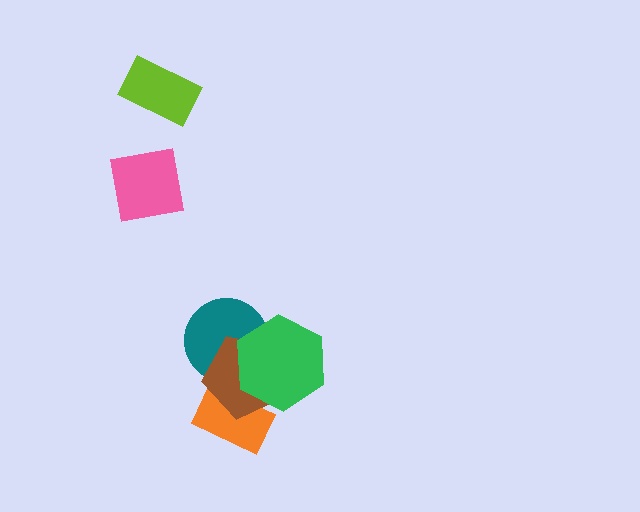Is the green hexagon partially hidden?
No, no other shape covers it.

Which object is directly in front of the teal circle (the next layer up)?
The brown pentagon is directly in front of the teal circle.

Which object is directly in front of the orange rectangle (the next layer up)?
The brown pentagon is directly in front of the orange rectangle.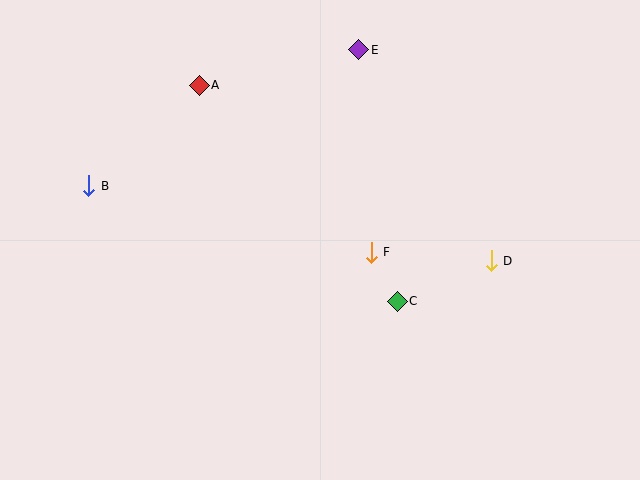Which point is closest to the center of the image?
Point F at (371, 252) is closest to the center.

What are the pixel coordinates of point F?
Point F is at (371, 252).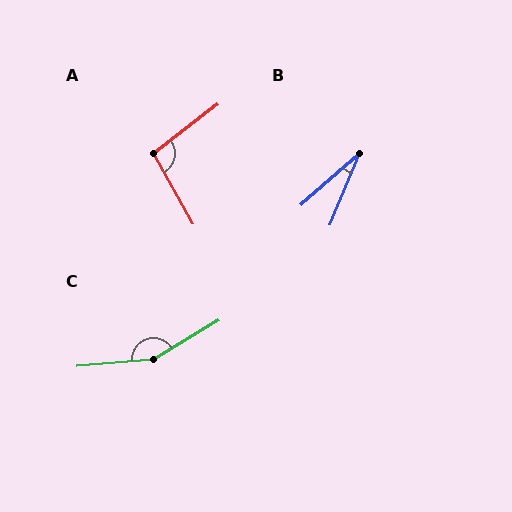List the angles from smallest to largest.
B (26°), A (98°), C (154°).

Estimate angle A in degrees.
Approximately 98 degrees.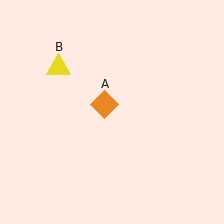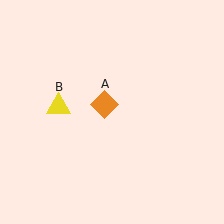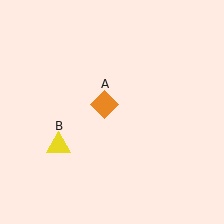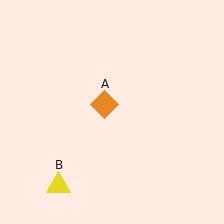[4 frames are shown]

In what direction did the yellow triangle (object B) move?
The yellow triangle (object B) moved down.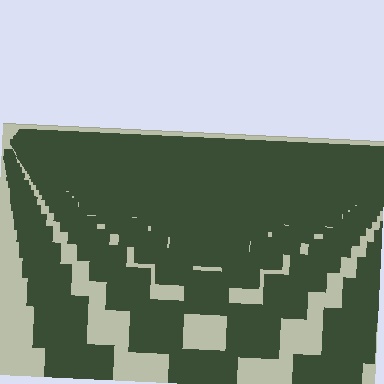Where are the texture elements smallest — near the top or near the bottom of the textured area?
Near the top.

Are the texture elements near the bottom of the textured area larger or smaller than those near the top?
Larger. Near the bottom, elements are closer to the viewer and appear at a bigger on-screen size.